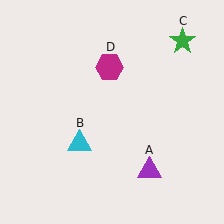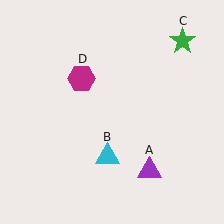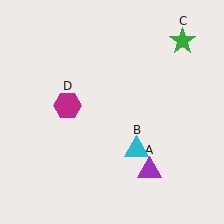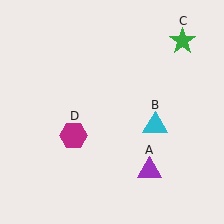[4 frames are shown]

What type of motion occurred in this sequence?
The cyan triangle (object B), magenta hexagon (object D) rotated counterclockwise around the center of the scene.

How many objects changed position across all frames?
2 objects changed position: cyan triangle (object B), magenta hexagon (object D).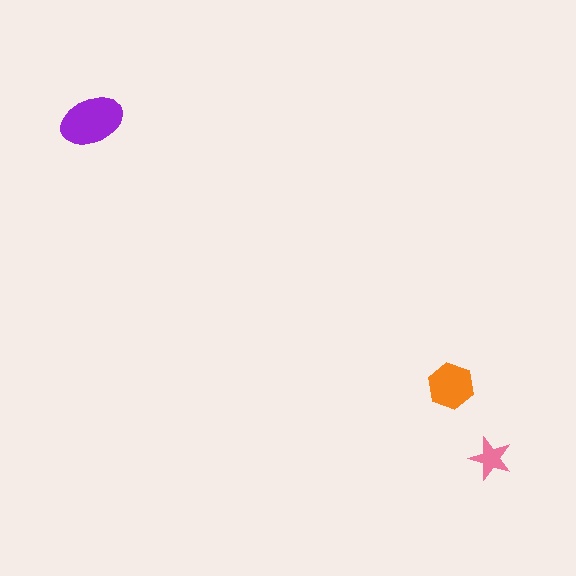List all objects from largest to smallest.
The purple ellipse, the orange hexagon, the pink star.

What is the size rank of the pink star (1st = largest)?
3rd.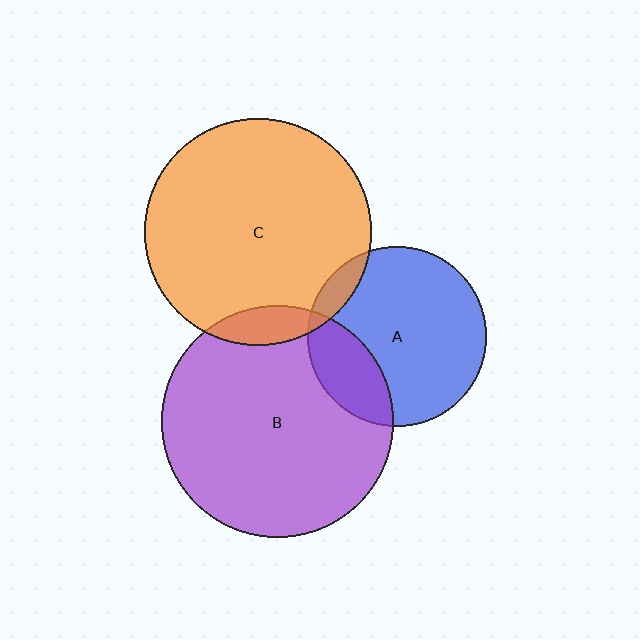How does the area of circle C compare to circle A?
Approximately 1.6 times.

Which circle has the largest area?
Circle B (purple).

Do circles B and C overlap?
Yes.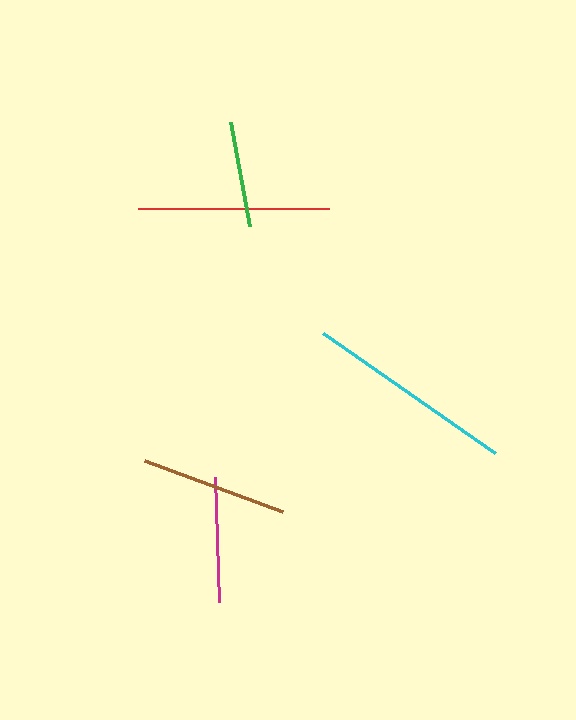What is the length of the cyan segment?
The cyan segment is approximately 209 pixels long.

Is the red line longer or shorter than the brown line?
The red line is longer than the brown line.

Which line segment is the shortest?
The green line is the shortest at approximately 106 pixels.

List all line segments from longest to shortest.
From longest to shortest: cyan, red, brown, magenta, green.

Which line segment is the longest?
The cyan line is the longest at approximately 209 pixels.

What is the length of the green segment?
The green segment is approximately 106 pixels long.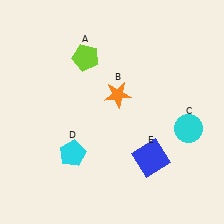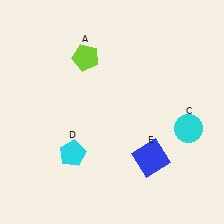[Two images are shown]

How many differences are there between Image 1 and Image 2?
There is 1 difference between the two images.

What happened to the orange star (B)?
The orange star (B) was removed in Image 2. It was in the top-right area of Image 1.